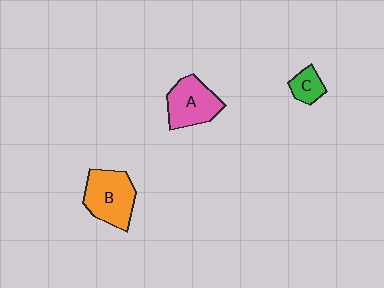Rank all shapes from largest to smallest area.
From largest to smallest: B (orange), A (pink), C (green).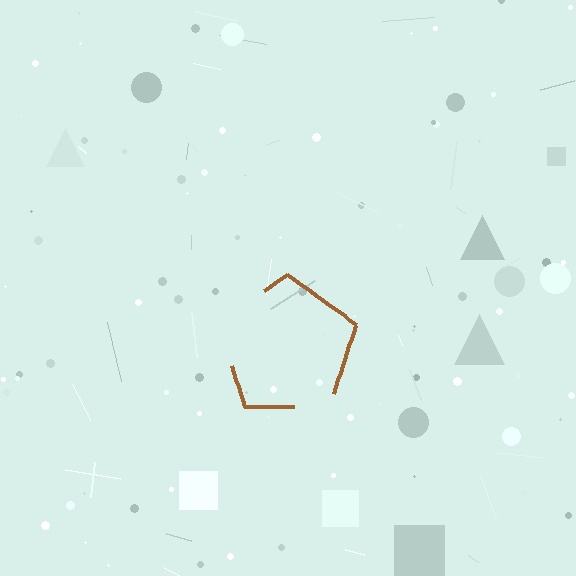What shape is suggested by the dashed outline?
The dashed outline suggests a pentagon.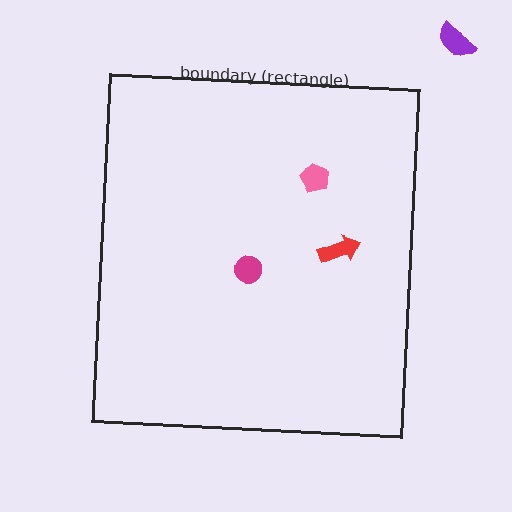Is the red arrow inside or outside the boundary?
Inside.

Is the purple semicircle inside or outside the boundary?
Outside.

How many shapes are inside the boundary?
3 inside, 1 outside.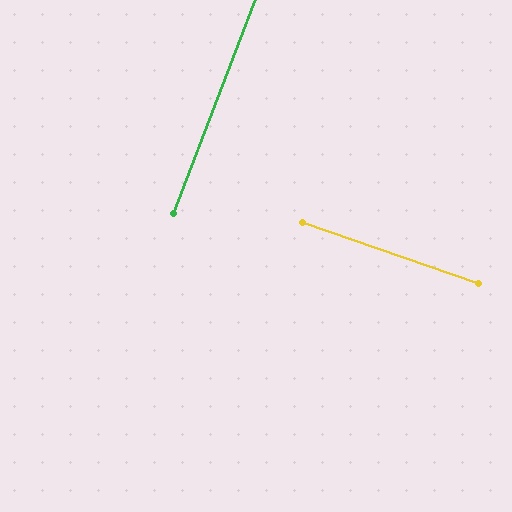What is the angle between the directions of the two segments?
Approximately 89 degrees.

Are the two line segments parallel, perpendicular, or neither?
Perpendicular — they meet at approximately 89°.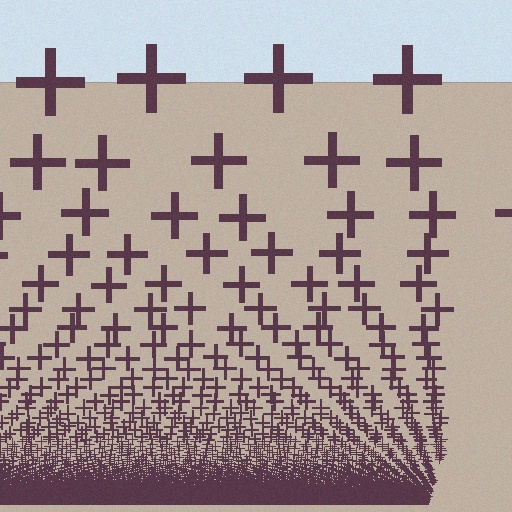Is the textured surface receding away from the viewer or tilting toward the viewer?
The surface appears to tilt toward the viewer. Texture elements get larger and sparser toward the top.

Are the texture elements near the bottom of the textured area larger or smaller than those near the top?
Smaller. The gradient is inverted — elements near the bottom are smaller and denser.